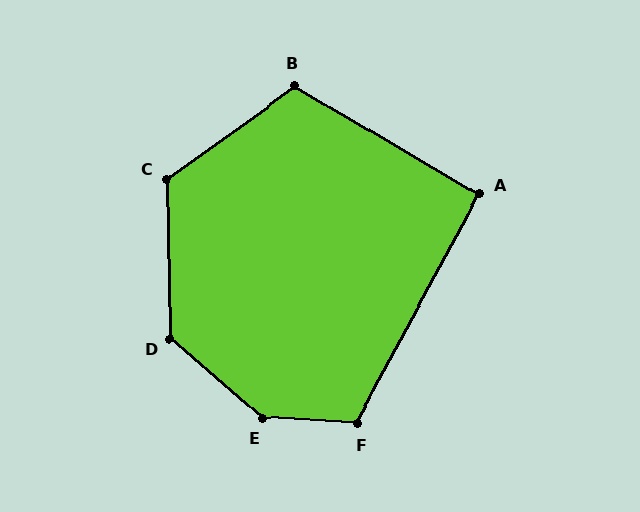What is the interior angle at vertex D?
Approximately 132 degrees (obtuse).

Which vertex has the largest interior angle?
E, at approximately 143 degrees.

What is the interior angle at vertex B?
Approximately 114 degrees (obtuse).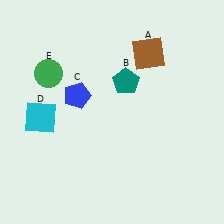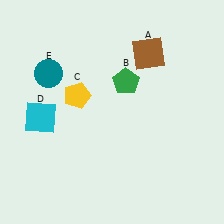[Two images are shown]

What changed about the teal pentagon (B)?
In Image 1, B is teal. In Image 2, it changed to green.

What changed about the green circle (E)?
In Image 1, E is green. In Image 2, it changed to teal.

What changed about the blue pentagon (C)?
In Image 1, C is blue. In Image 2, it changed to yellow.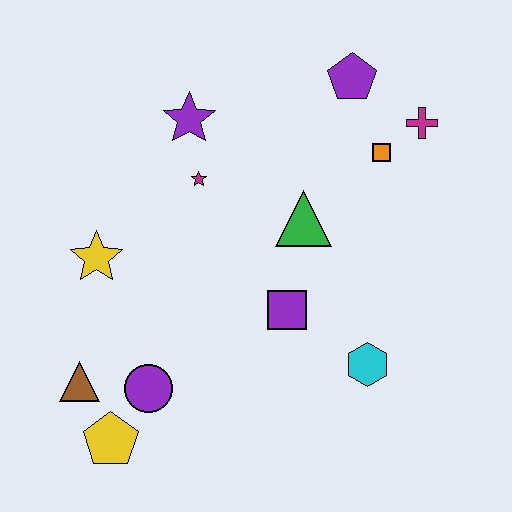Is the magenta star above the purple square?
Yes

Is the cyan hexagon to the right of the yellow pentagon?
Yes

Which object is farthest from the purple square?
The purple pentagon is farthest from the purple square.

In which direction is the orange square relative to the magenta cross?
The orange square is to the left of the magenta cross.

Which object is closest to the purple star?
The magenta star is closest to the purple star.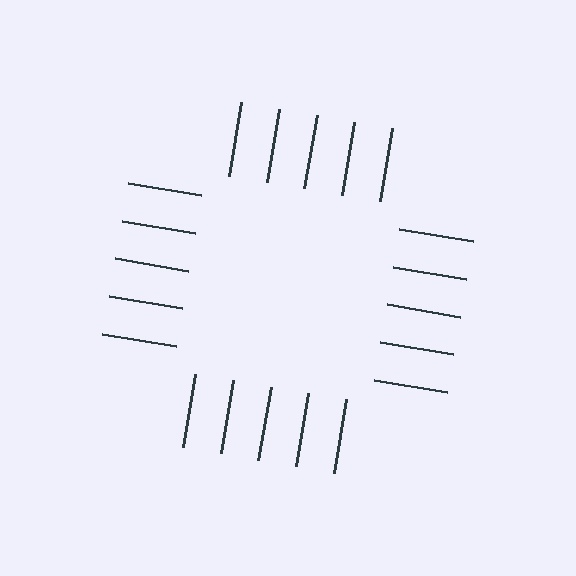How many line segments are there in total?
20 — 5 along each of the 4 edges.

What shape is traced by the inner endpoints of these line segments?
An illusory square — the line segments terminate on its edges but no continuous stroke is drawn.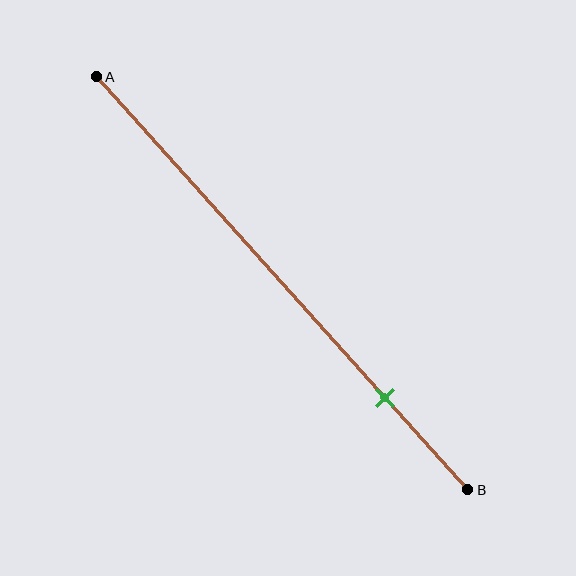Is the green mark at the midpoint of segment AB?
No, the mark is at about 80% from A, not at the 50% midpoint.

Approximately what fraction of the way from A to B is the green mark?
The green mark is approximately 80% of the way from A to B.